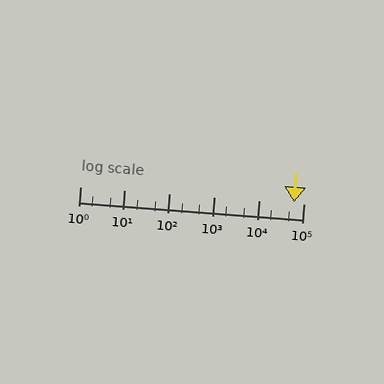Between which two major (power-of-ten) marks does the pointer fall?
The pointer is between 10000 and 100000.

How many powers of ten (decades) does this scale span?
The scale spans 5 decades, from 1 to 100000.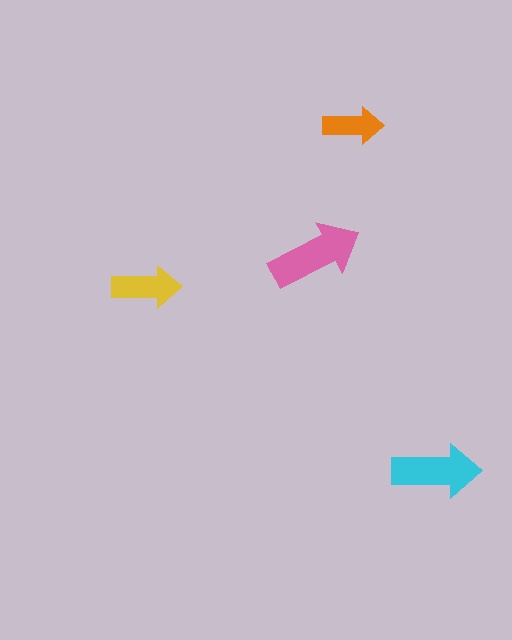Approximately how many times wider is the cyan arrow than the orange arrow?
About 1.5 times wider.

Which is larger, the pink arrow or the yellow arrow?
The pink one.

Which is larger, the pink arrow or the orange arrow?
The pink one.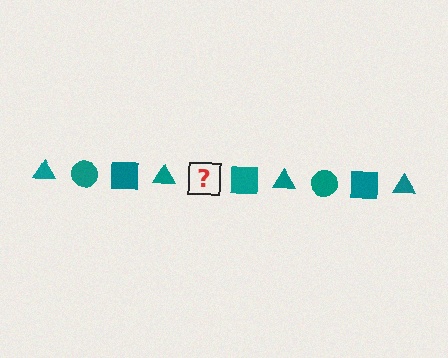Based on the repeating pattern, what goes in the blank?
The blank should be a teal circle.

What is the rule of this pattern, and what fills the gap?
The rule is that the pattern cycles through triangle, circle, square shapes in teal. The gap should be filled with a teal circle.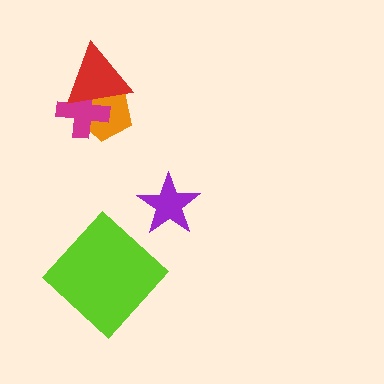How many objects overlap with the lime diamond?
0 objects overlap with the lime diamond.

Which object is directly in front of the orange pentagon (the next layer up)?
The magenta cross is directly in front of the orange pentagon.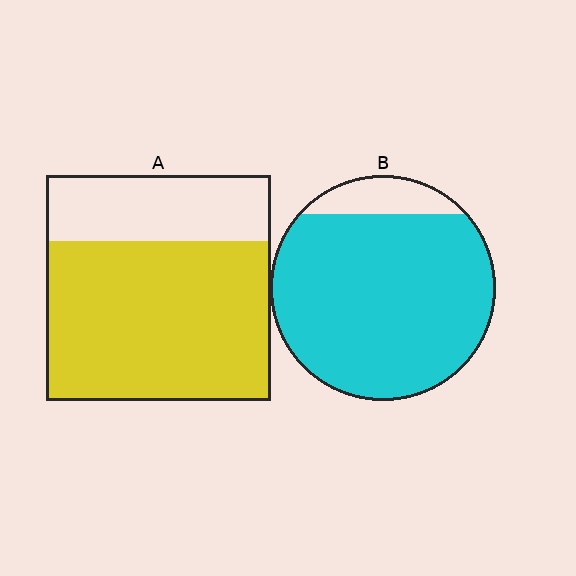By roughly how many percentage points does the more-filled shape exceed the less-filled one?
By roughly 20 percentage points (B over A).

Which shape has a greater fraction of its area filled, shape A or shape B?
Shape B.